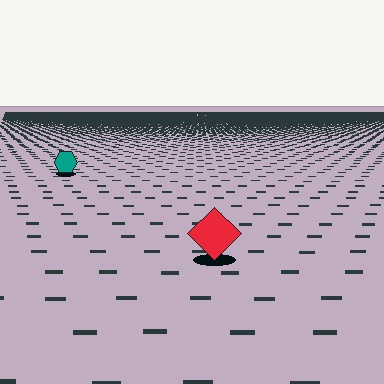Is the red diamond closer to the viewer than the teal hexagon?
Yes. The red diamond is closer — you can tell from the texture gradient: the ground texture is coarser near it.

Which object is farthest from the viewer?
The teal hexagon is farthest from the viewer. It appears smaller and the ground texture around it is denser.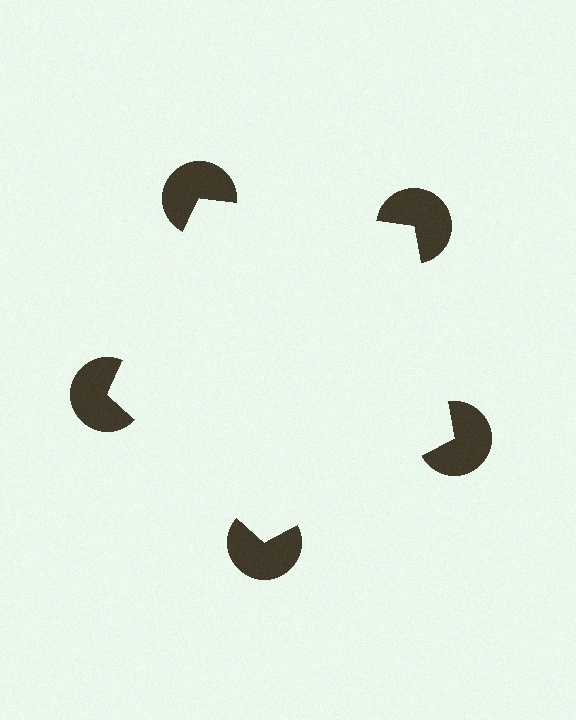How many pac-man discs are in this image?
There are 5 — one at each vertex of the illusory pentagon.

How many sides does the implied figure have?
5 sides.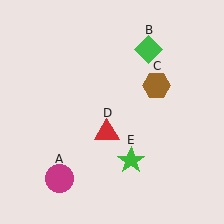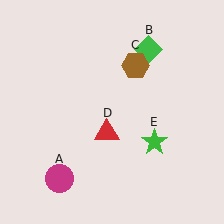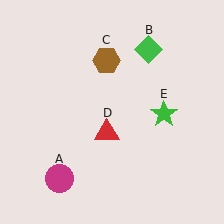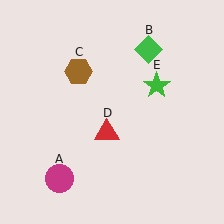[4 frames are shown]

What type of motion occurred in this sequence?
The brown hexagon (object C), green star (object E) rotated counterclockwise around the center of the scene.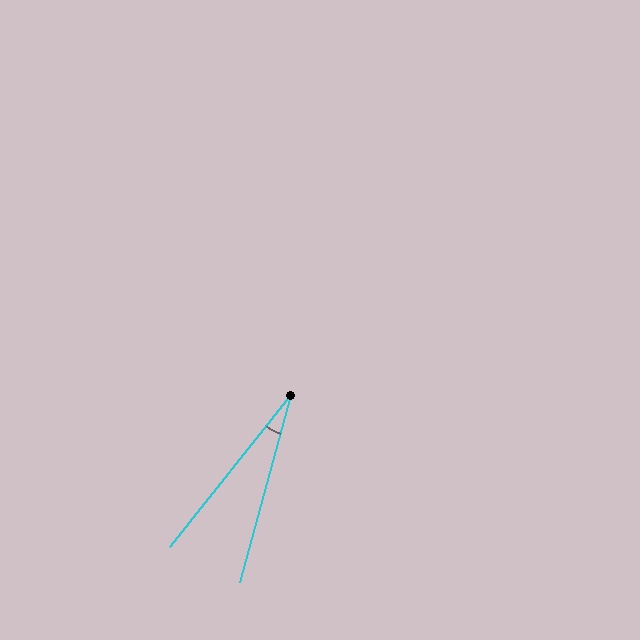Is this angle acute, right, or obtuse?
It is acute.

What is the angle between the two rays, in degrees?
Approximately 23 degrees.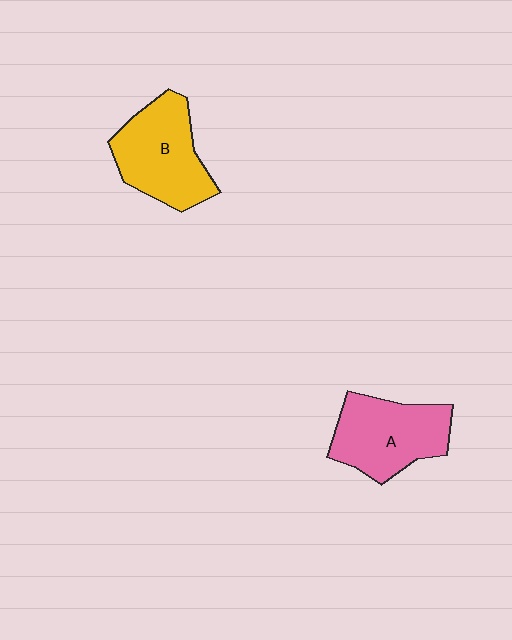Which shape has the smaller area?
Shape A (pink).